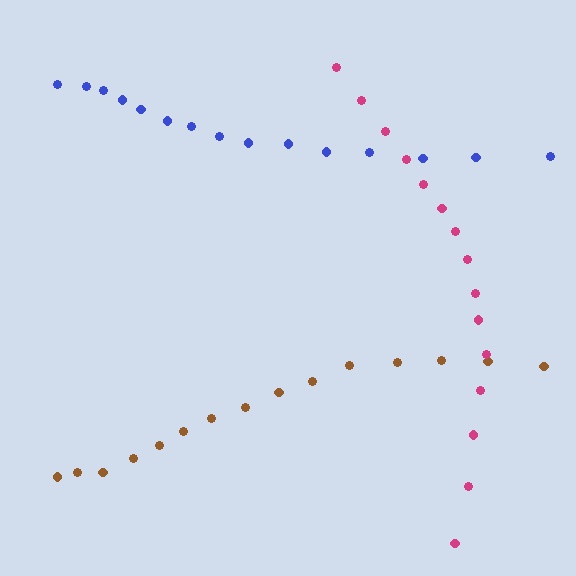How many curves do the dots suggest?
There are 3 distinct paths.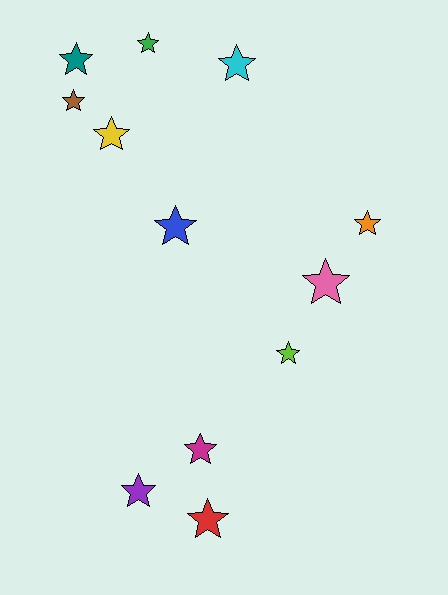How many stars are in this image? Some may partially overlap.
There are 12 stars.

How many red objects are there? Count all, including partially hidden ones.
There is 1 red object.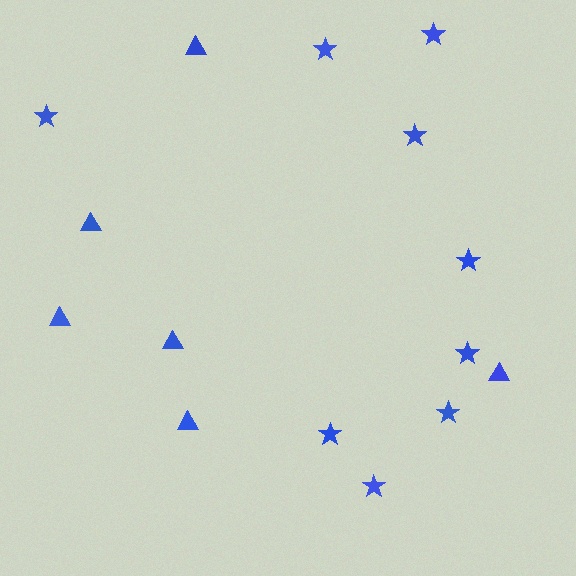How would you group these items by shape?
There are 2 groups: one group of triangles (6) and one group of stars (9).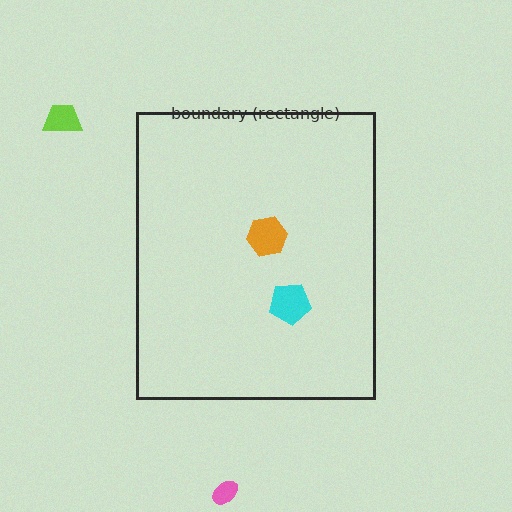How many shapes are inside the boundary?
2 inside, 2 outside.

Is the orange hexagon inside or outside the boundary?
Inside.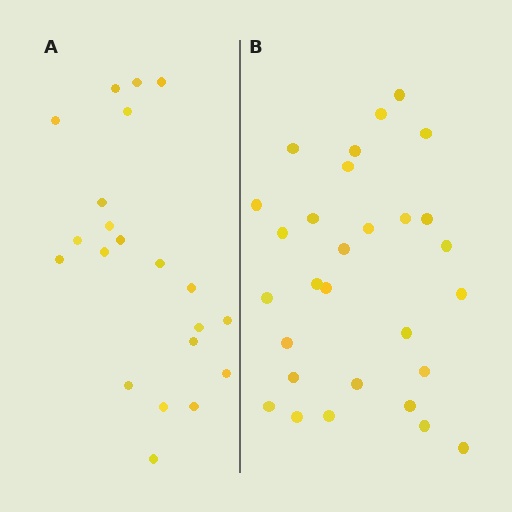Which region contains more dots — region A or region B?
Region B (the right region) has more dots.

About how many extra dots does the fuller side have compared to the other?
Region B has roughly 8 or so more dots than region A.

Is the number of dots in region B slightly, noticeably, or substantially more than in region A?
Region B has noticeably more, but not dramatically so. The ratio is roughly 1.4 to 1.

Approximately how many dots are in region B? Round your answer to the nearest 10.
About 30 dots. (The exact count is 29, which rounds to 30.)